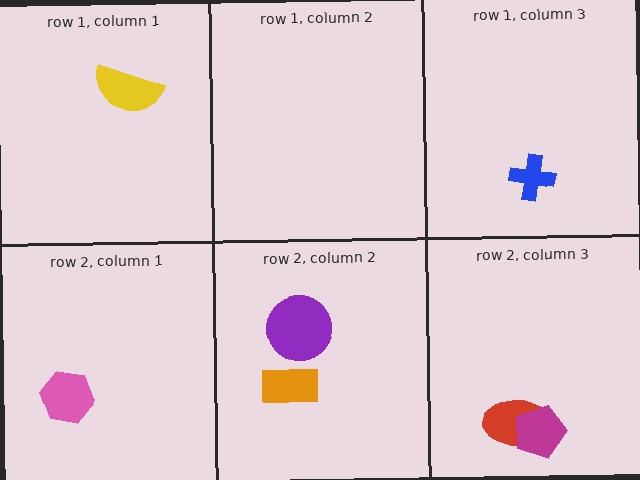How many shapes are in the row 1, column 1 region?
1.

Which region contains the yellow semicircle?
The row 1, column 1 region.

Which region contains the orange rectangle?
The row 2, column 2 region.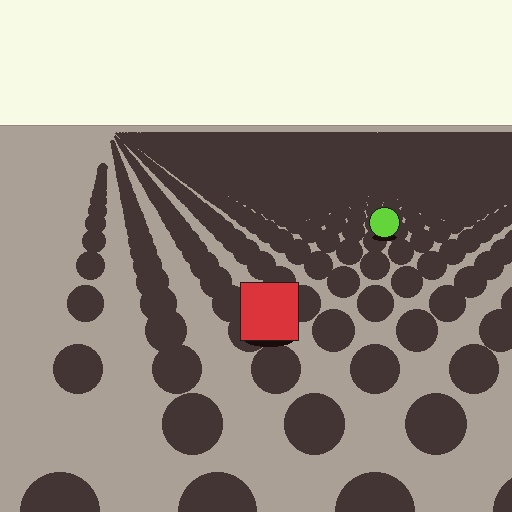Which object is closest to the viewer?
The red square is closest. The texture marks near it are larger and more spread out.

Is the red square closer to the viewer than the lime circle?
Yes. The red square is closer — you can tell from the texture gradient: the ground texture is coarser near it.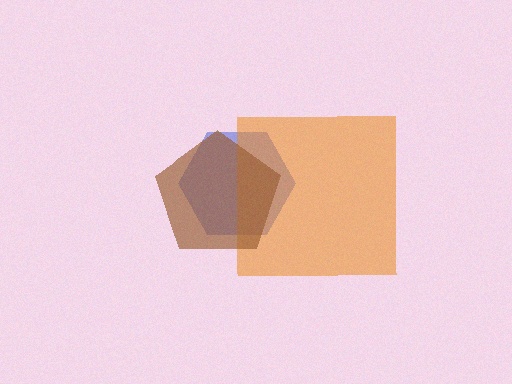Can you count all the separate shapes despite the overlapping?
Yes, there are 3 separate shapes.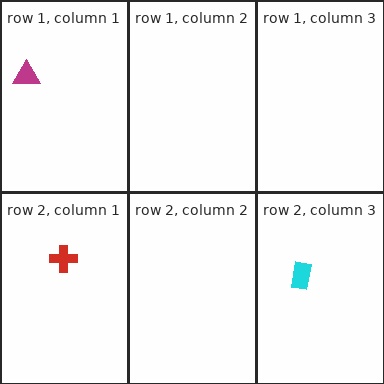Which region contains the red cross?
The row 2, column 1 region.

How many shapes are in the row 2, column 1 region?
1.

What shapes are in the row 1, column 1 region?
The magenta triangle.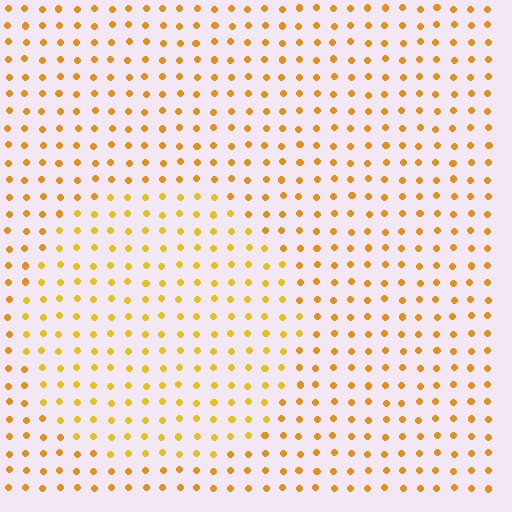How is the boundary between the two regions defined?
The boundary is defined purely by a slight shift in hue (about 15 degrees). Spacing, size, and orientation are identical on both sides.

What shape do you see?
I see a circle.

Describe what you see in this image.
The image is filled with small orange elements in a uniform arrangement. A circle-shaped region is visible where the elements are tinted to a slightly different hue, forming a subtle color boundary.